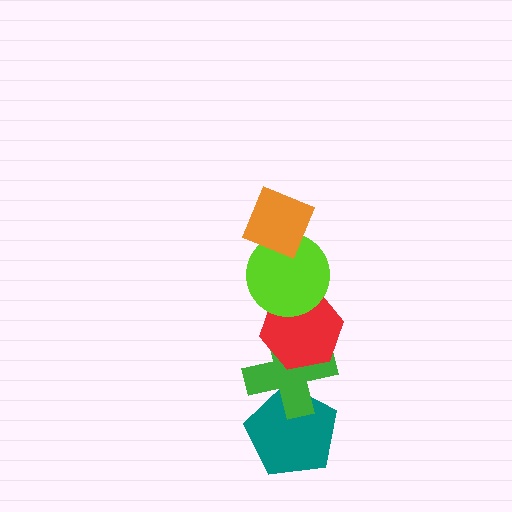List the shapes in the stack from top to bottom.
From top to bottom: the orange diamond, the lime circle, the red hexagon, the green cross, the teal pentagon.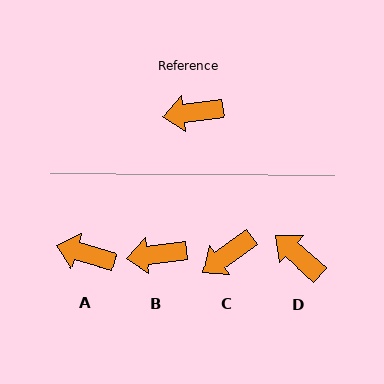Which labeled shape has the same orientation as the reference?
B.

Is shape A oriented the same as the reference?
No, it is off by about 23 degrees.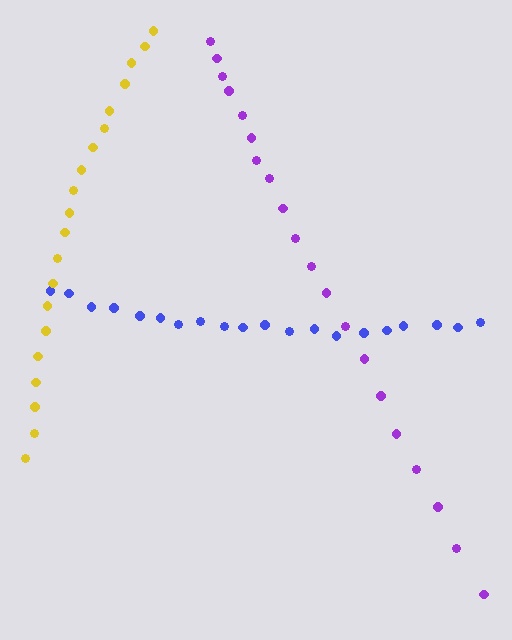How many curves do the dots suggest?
There are 3 distinct paths.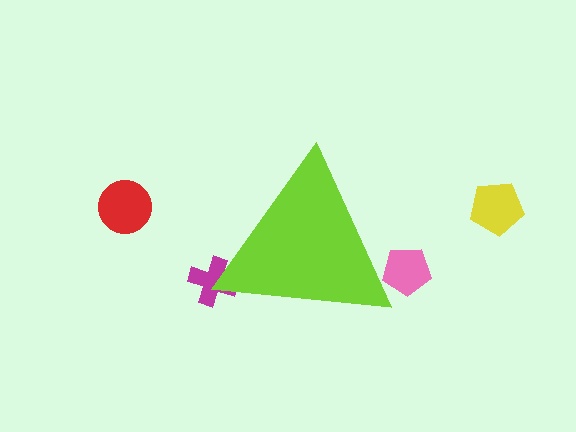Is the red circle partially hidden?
No, the red circle is fully visible.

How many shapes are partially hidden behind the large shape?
2 shapes are partially hidden.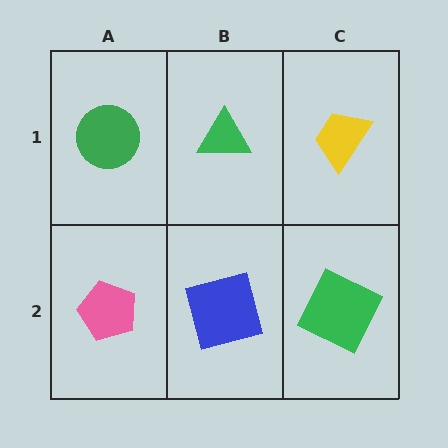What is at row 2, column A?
A pink pentagon.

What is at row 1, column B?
A green triangle.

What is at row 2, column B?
A blue square.